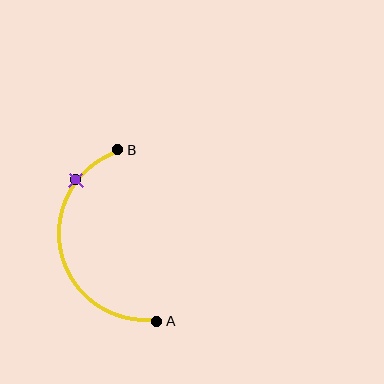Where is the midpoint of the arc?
The arc midpoint is the point on the curve farthest from the straight line joining A and B. It sits to the left of that line.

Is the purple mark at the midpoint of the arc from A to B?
No. The purple mark lies on the arc but is closer to endpoint B. The arc midpoint would be at the point on the curve equidistant along the arc from both A and B.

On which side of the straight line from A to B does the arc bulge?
The arc bulges to the left of the straight line connecting A and B.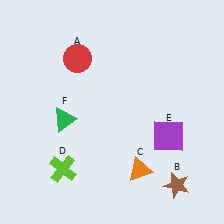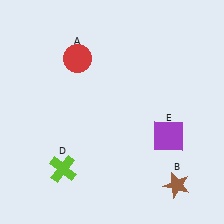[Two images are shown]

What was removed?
The orange triangle (C), the green triangle (F) were removed in Image 2.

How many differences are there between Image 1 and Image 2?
There are 2 differences between the two images.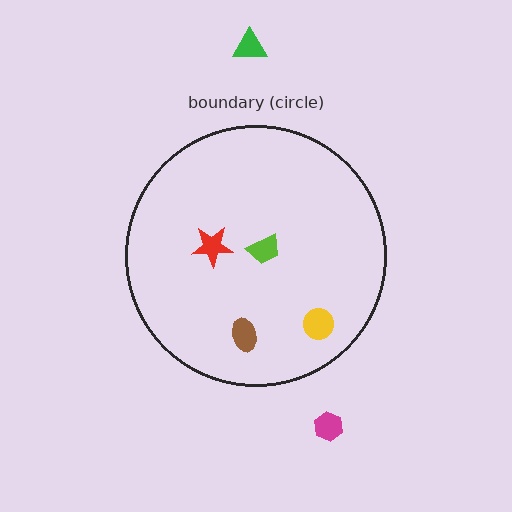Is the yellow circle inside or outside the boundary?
Inside.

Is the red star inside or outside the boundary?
Inside.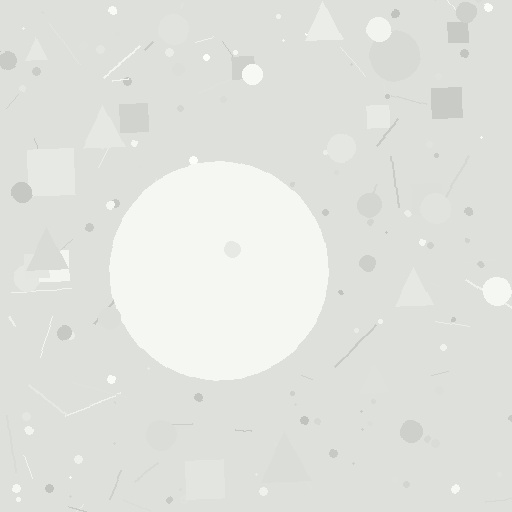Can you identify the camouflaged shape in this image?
The camouflaged shape is a circle.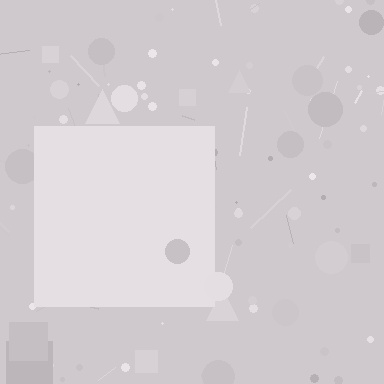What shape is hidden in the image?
A square is hidden in the image.